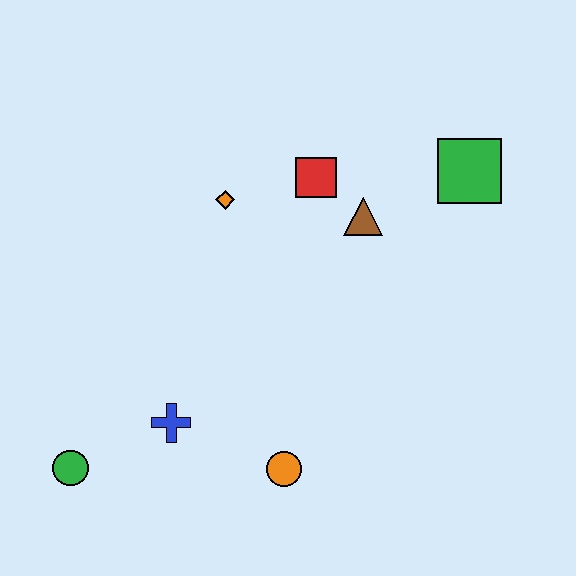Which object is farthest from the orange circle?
The green square is farthest from the orange circle.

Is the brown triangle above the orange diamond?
No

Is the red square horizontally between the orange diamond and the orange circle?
No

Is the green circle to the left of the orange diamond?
Yes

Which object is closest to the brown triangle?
The red square is closest to the brown triangle.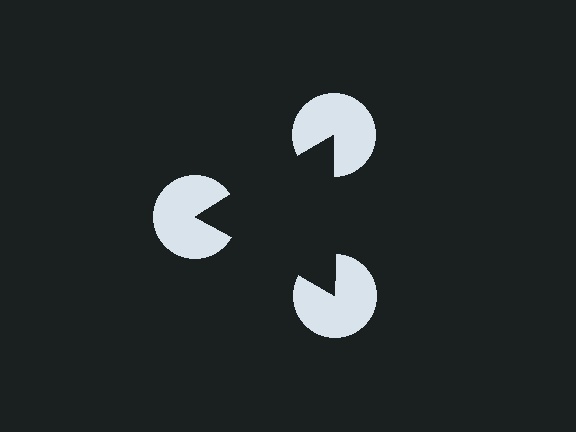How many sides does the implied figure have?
3 sides.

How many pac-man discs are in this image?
There are 3 — one at each vertex of the illusory triangle.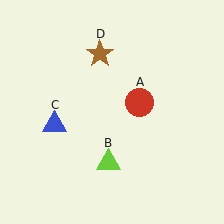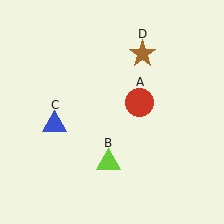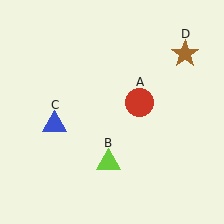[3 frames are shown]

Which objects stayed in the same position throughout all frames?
Red circle (object A) and lime triangle (object B) and blue triangle (object C) remained stationary.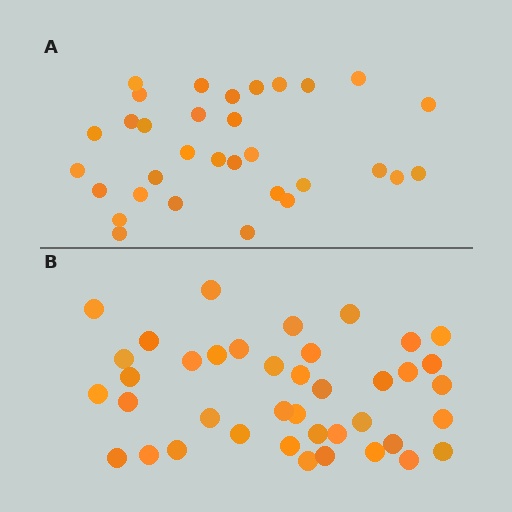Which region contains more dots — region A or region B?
Region B (the bottom region) has more dots.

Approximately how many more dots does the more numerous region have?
Region B has roughly 8 or so more dots than region A.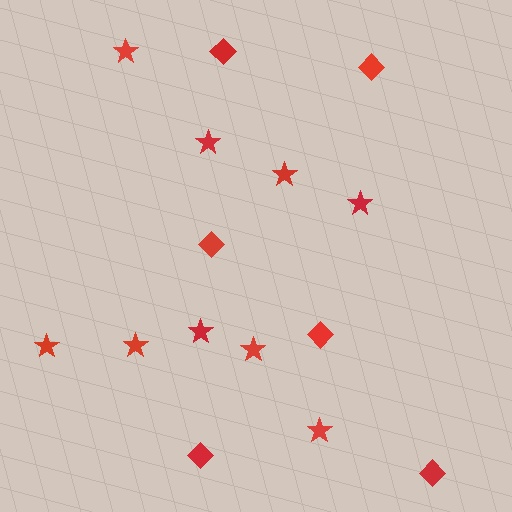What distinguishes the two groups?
There are 2 groups: one group of stars (9) and one group of diamonds (6).